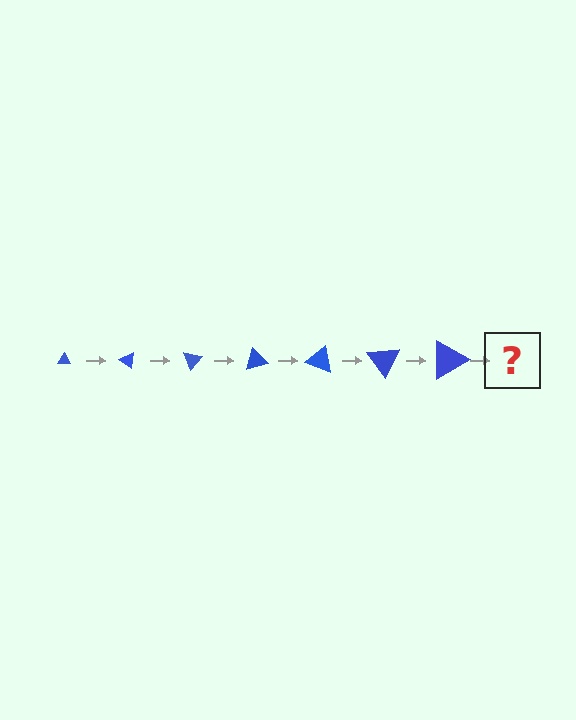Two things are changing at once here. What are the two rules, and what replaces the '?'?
The two rules are that the triangle grows larger each step and it rotates 35 degrees each step. The '?' should be a triangle, larger than the previous one and rotated 245 degrees from the start.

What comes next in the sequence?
The next element should be a triangle, larger than the previous one and rotated 245 degrees from the start.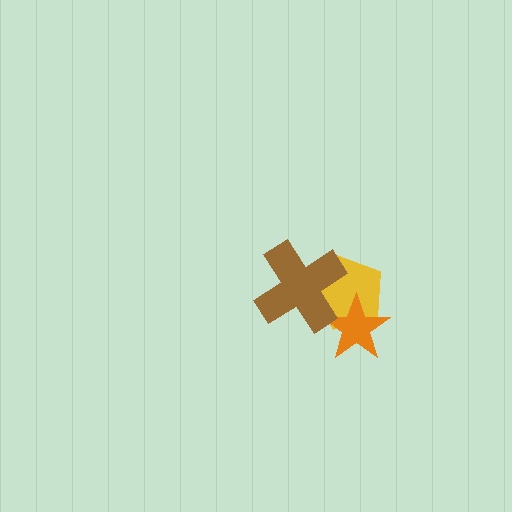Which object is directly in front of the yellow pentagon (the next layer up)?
The orange star is directly in front of the yellow pentagon.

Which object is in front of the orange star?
The brown cross is in front of the orange star.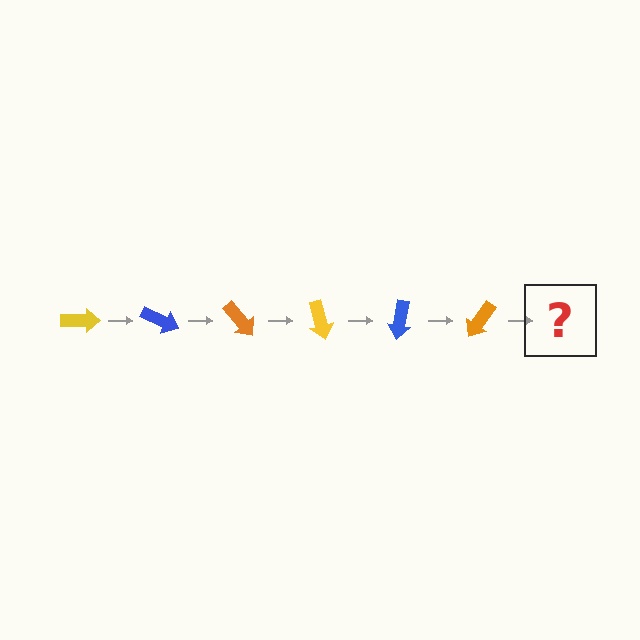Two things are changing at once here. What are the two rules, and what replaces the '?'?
The two rules are that it rotates 25 degrees each step and the color cycles through yellow, blue, and orange. The '?' should be a yellow arrow, rotated 150 degrees from the start.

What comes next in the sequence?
The next element should be a yellow arrow, rotated 150 degrees from the start.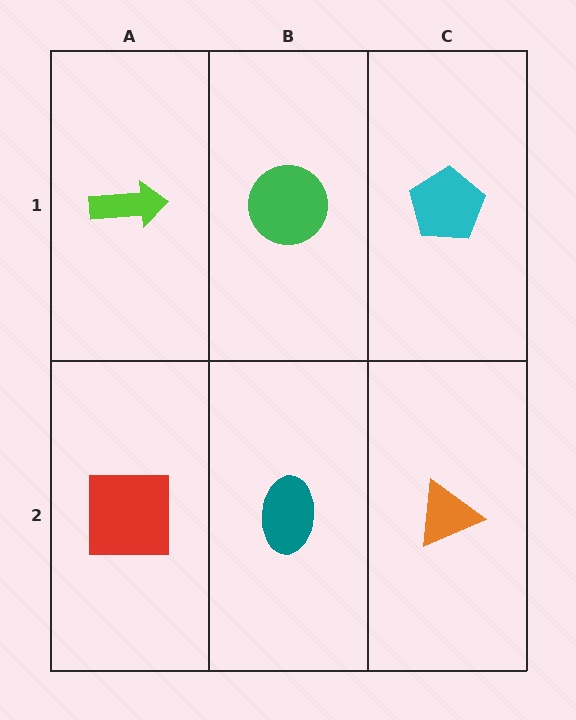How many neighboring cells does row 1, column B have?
3.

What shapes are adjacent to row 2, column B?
A green circle (row 1, column B), a red square (row 2, column A), an orange triangle (row 2, column C).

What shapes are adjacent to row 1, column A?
A red square (row 2, column A), a green circle (row 1, column B).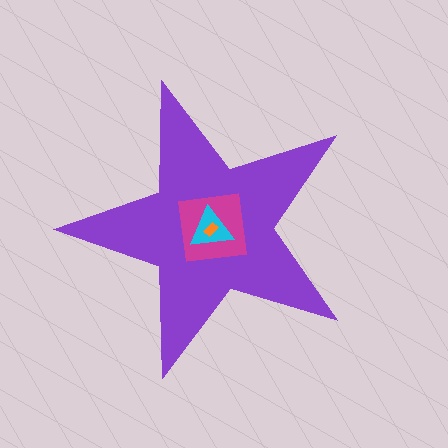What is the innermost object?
The orange rectangle.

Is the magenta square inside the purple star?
Yes.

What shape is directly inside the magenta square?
The cyan triangle.